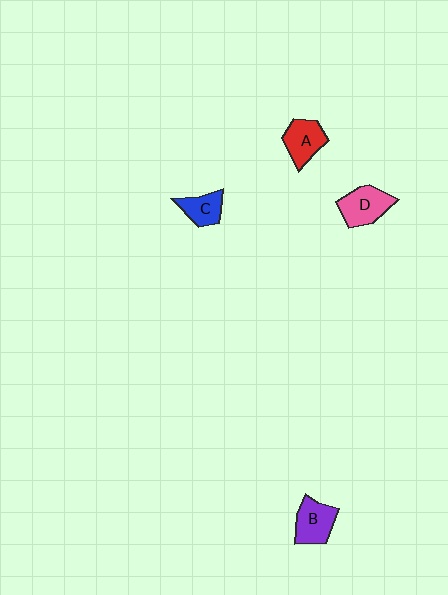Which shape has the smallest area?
Shape C (blue).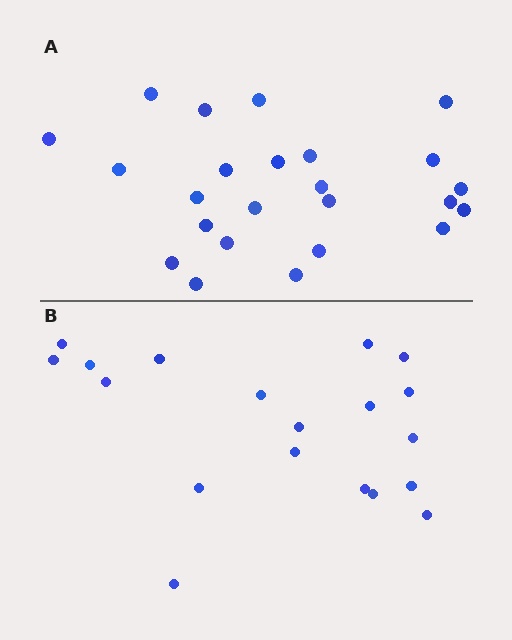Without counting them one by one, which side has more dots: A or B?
Region A (the top region) has more dots.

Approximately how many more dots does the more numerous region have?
Region A has about 5 more dots than region B.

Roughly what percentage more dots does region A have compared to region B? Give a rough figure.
About 25% more.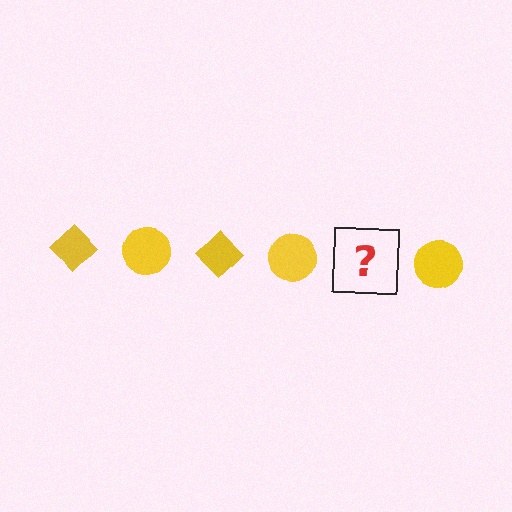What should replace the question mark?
The question mark should be replaced with a yellow diamond.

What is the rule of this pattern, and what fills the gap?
The rule is that the pattern cycles through diamond, circle shapes in yellow. The gap should be filled with a yellow diamond.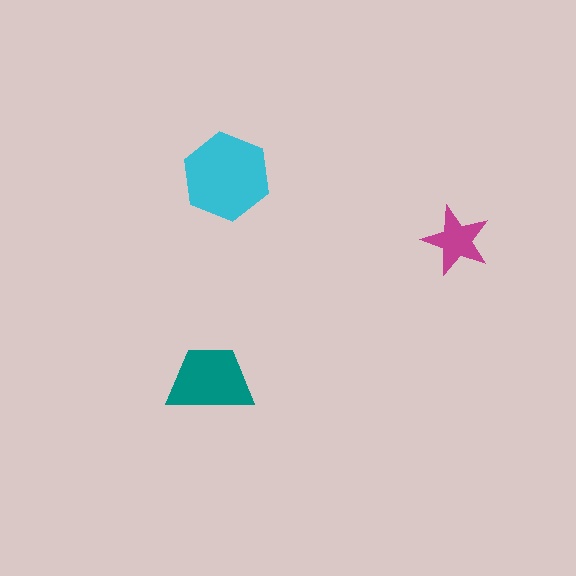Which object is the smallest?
The magenta star.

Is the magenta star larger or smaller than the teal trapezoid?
Smaller.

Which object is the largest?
The cyan hexagon.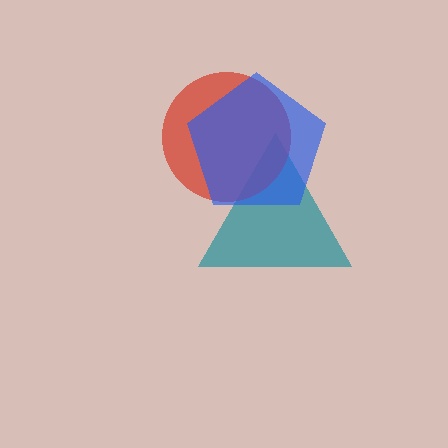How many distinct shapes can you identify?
There are 3 distinct shapes: a teal triangle, a red circle, a blue pentagon.